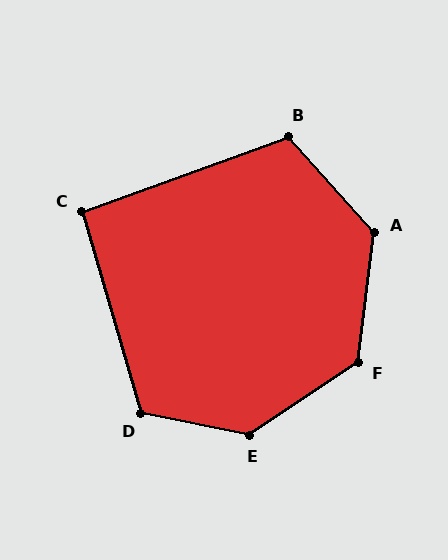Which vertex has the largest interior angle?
E, at approximately 135 degrees.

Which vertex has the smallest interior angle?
C, at approximately 94 degrees.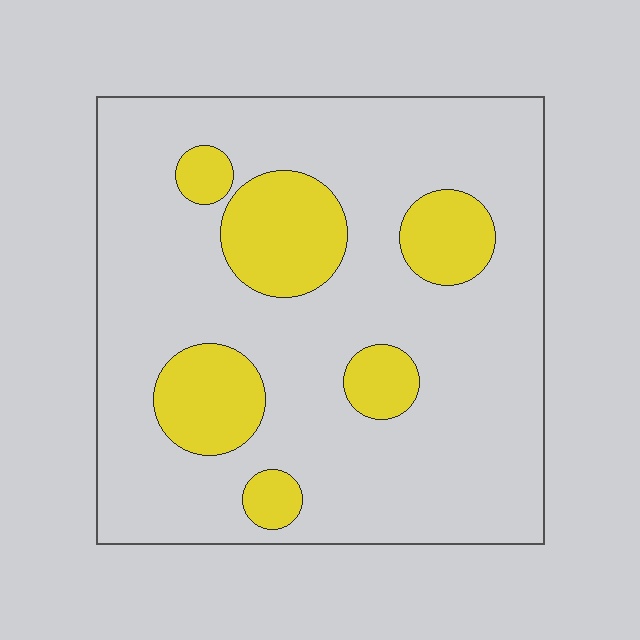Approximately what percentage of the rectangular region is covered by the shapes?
Approximately 20%.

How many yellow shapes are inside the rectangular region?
6.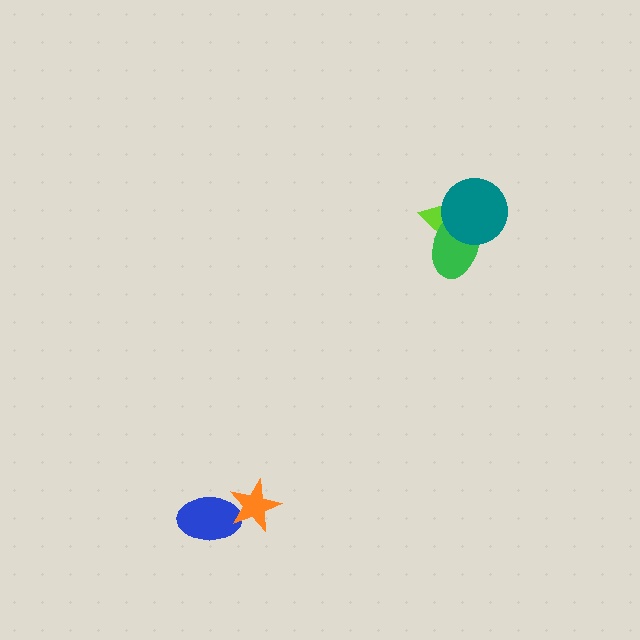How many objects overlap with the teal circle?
2 objects overlap with the teal circle.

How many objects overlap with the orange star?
1 object overlaps with the orange star.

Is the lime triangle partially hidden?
Yes, it is partially covered by another shape.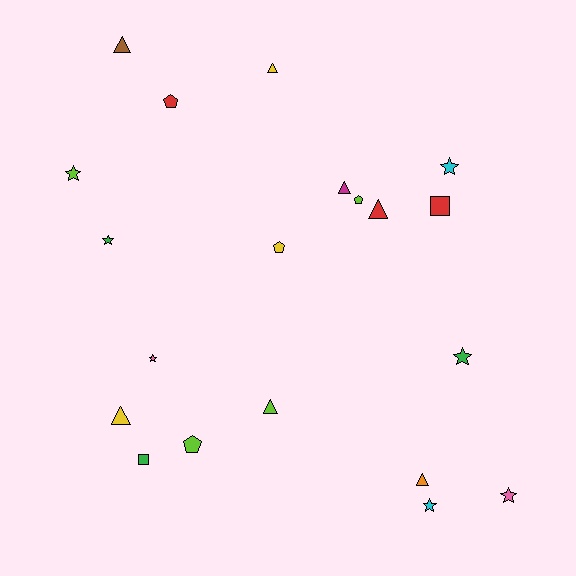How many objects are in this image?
There are 20 objects.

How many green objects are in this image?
There are 3 green objects.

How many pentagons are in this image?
There are 4 pentagons.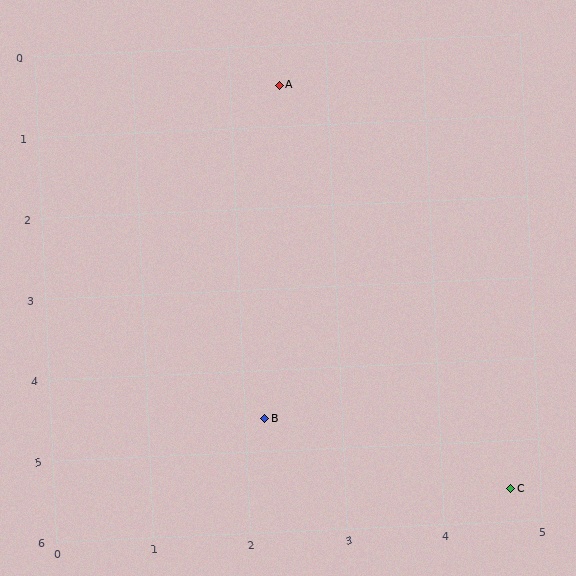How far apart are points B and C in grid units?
Points B and C are about 2.7 grid units apart.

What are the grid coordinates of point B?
Point B is at approximately (2.2, 4.6).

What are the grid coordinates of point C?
Point C is at approximately (4.7, 5.6).